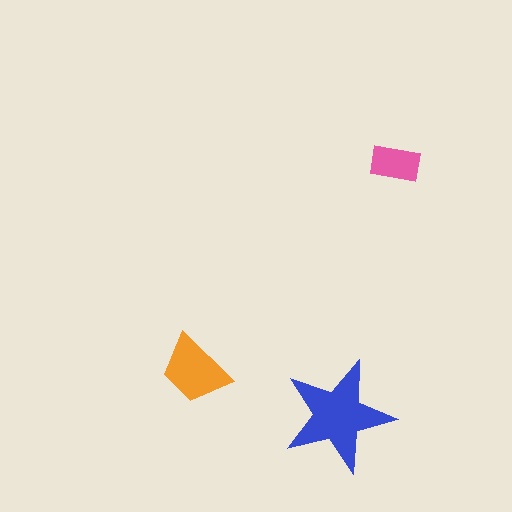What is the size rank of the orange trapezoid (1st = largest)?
2nd.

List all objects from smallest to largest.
The pink rectangle, the orange trapezoid, the blue star.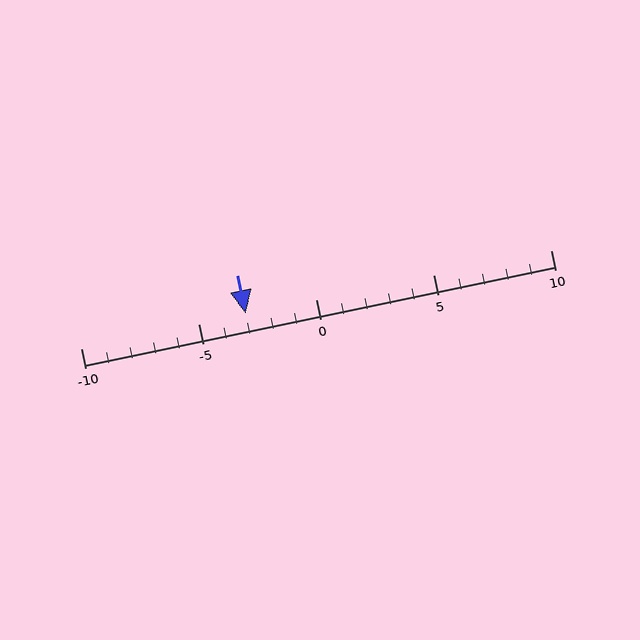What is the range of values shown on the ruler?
The ruler shows values from -10 to 10.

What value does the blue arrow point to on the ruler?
The blue arrow points to approximately -3.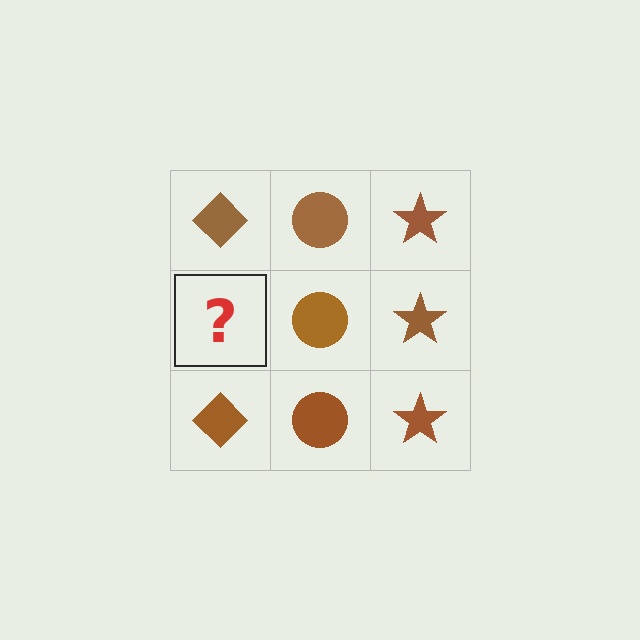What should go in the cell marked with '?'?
The missing cell should contain a brown diamond.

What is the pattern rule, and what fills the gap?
The rule is that each column has a consistent shape. The gap should be filled with a brown diamond.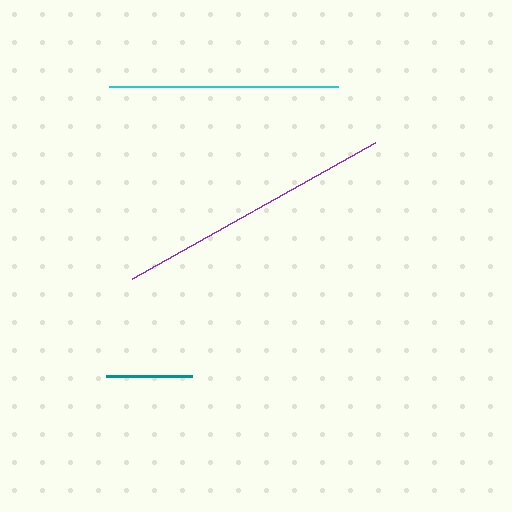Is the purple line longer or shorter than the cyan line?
The purple line is longer than the cyan line.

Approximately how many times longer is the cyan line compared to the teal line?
The cyan line is approximately 2.7 times the length of the teal line.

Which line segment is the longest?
The purple line is the longest at approximately 278 pixels.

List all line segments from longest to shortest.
From longest to shortest: purple, cyan, teal.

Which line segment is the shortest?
The teal line is the shortest at approximately 86 pixels.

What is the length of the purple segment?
The purple segment is approximately 278 pixels long.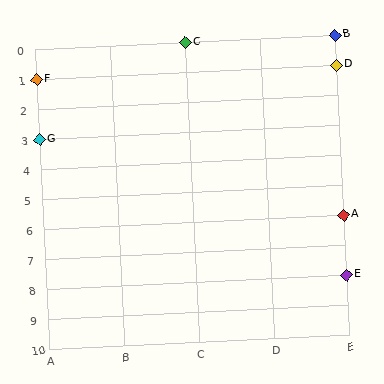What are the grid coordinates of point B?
Point B is at grid coordinates (E, 0).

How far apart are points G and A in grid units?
Points G and A are 4 columns and 3 rows apart (about 5.0 grid units diagonally).